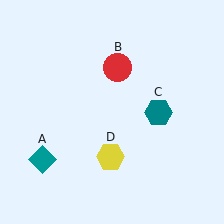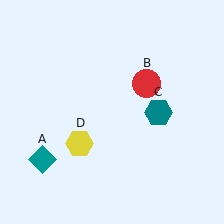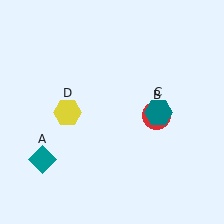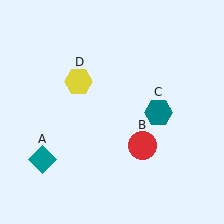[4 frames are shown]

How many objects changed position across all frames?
2 objects changed position: red circle (object B), yellow hexagon (object D).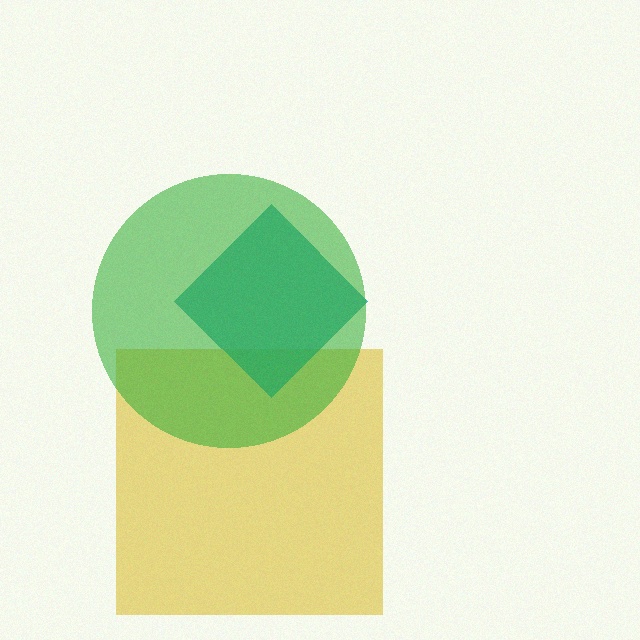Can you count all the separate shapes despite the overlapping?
Yes, there are 3 separate shapes.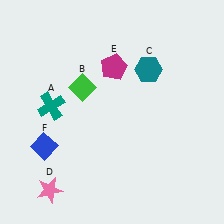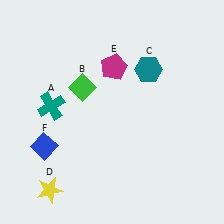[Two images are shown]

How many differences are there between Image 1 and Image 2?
There is 1 difference between the two images.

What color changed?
The star (D) changed from pink in Image 1 to yellow in Image 2.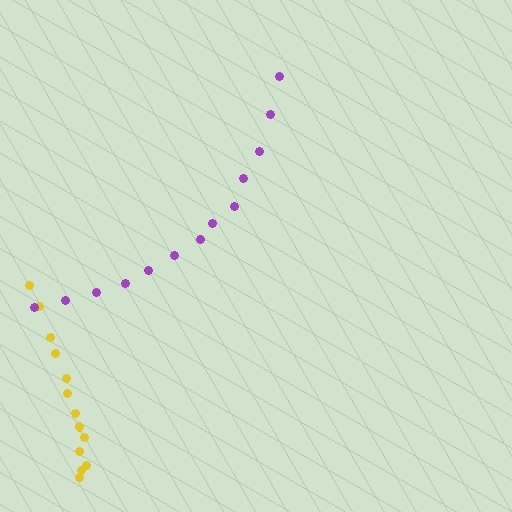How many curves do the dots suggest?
There are 2 distinct paths.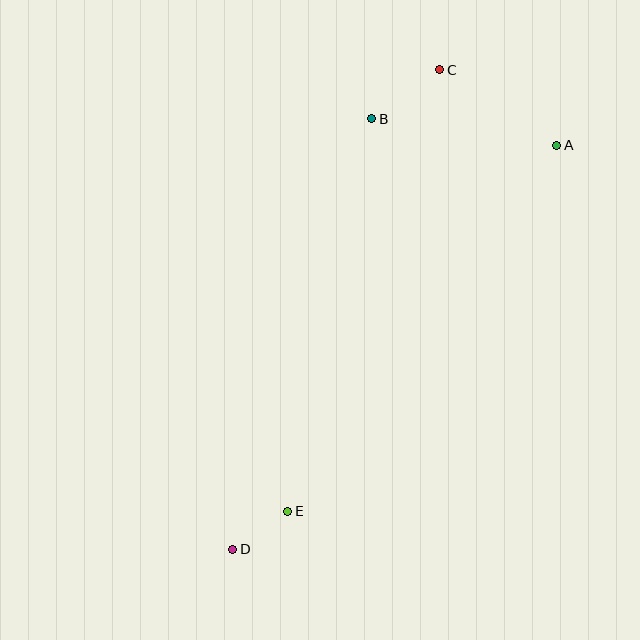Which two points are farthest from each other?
Points C and D are farthest from each other.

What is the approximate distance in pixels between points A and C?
The distance between A and C is approximately 139 pixels.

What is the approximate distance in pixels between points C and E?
The distance between C and E is approximately 467 pixels.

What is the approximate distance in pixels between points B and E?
The distance between B and E is approximately 402 pixels.